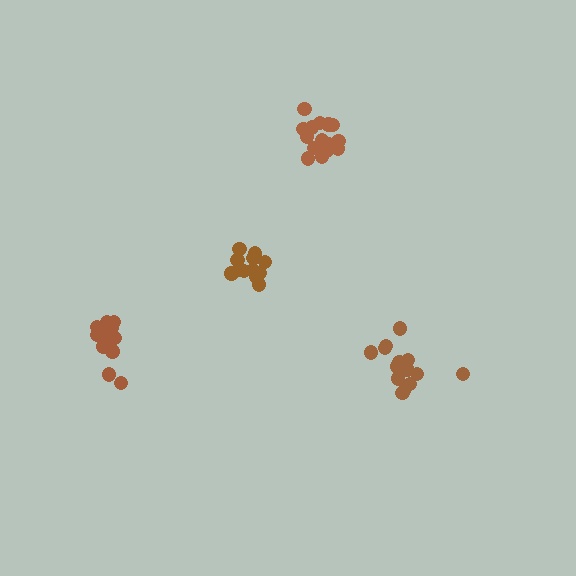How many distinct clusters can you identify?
There are 4 distinct clusters.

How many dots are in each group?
Group 1: 16 dots, Group 2: 15 dots, Group 3: 14 dots, Group 4: 12 dots (57 total).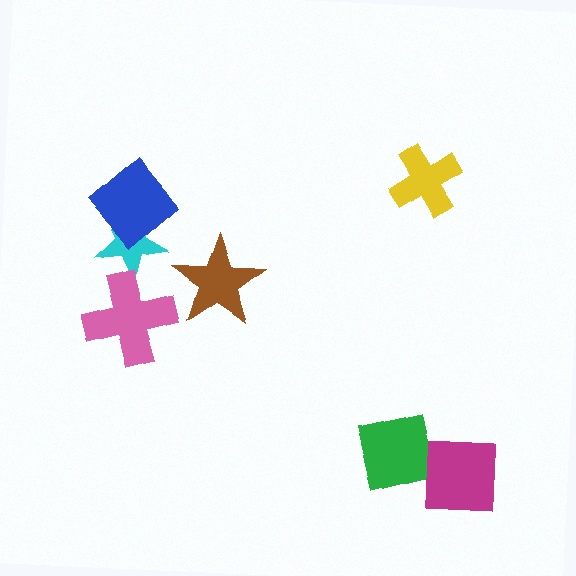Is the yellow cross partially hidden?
No, no other shape covers it.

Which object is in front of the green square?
The magenta square is in front of the green square.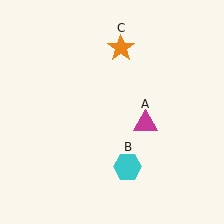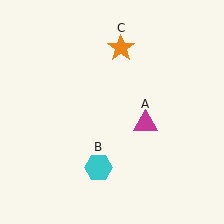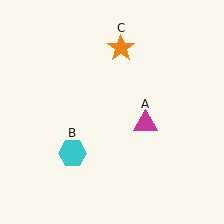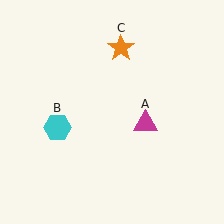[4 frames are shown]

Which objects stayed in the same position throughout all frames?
Magenta triangle (object A) and orange star (object C) remained stationary.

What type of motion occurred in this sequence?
The cyan hexagon (object B) rotated clockwise around the center of the scene.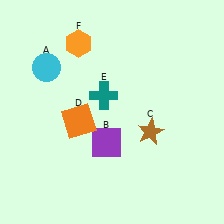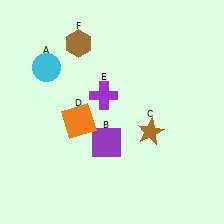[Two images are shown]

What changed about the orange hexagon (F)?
In Image 1, F is orange. In Image 2, it changed to brown.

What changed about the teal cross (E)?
In Image 1, E is teal. In Image 2, it changed to purple.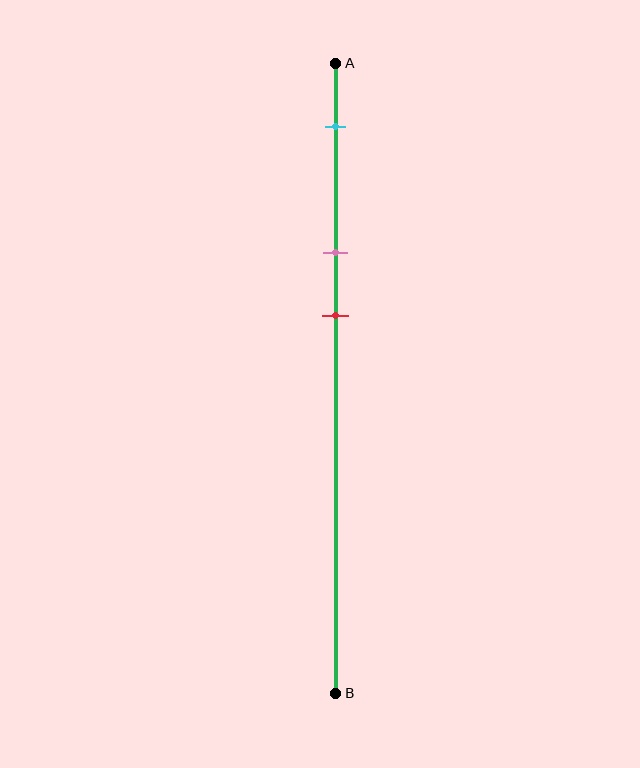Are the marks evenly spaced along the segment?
Yes, the marks are approximately evenly spaced.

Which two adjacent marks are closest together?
The pink and red marks are the closest adjacent pair.